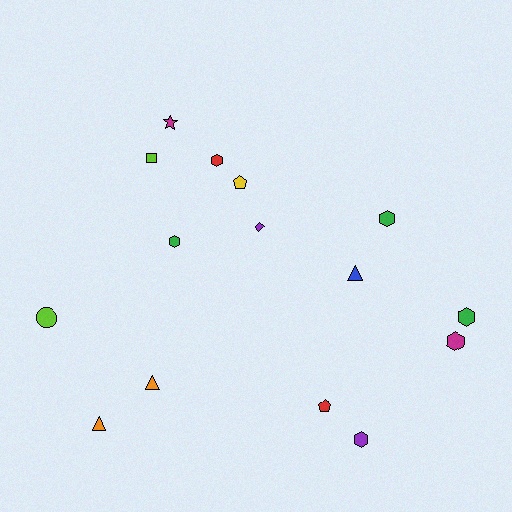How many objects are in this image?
There are 15 objects.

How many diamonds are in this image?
There is 1 diamond.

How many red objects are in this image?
There are 2 red objects.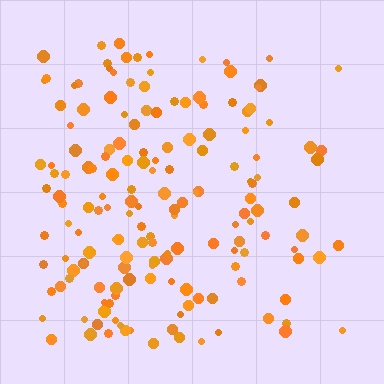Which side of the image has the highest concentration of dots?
The left.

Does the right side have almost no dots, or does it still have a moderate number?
Still a moderate number, just noticeably fewer than the left.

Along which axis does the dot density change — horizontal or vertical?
Horizontal.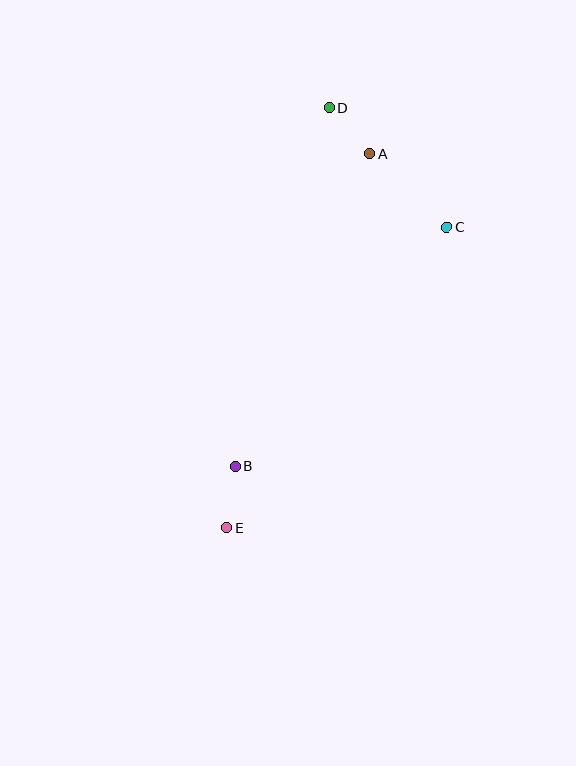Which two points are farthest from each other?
Points D and E are farthest from each other.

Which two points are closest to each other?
Points A and D are closest to each other.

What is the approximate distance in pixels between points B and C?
The distance between B and C is approximately 319 pixels.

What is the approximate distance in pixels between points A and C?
The distance between A and C is approximately 106 pixels.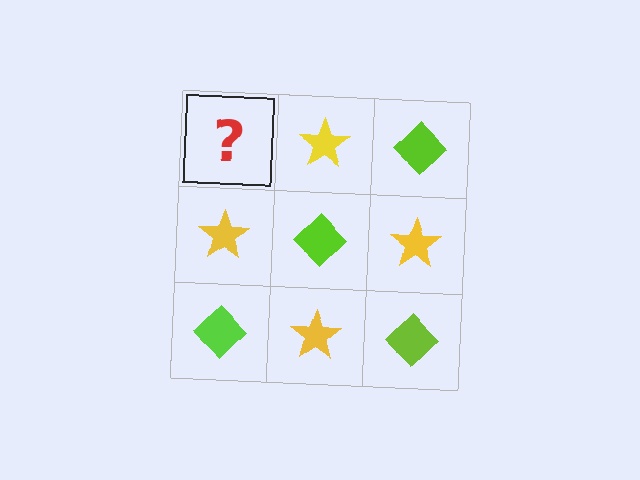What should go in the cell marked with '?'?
The missing cell should contain a lime diamond.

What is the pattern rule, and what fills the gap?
The rule is that it alternates lime diamond and yellow star in a checkerboard pattern. The gap should be filled with a lime diamond.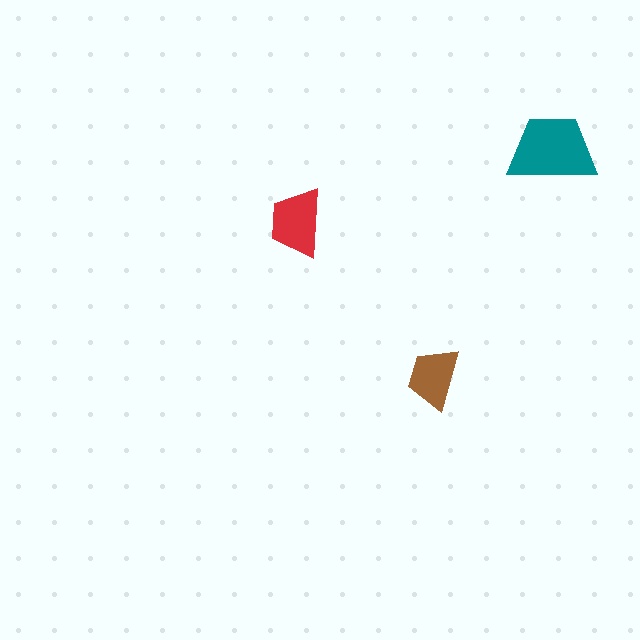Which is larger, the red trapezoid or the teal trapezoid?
The teal one.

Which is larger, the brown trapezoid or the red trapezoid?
The red one.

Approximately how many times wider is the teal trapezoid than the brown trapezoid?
About 1.5 times wider.